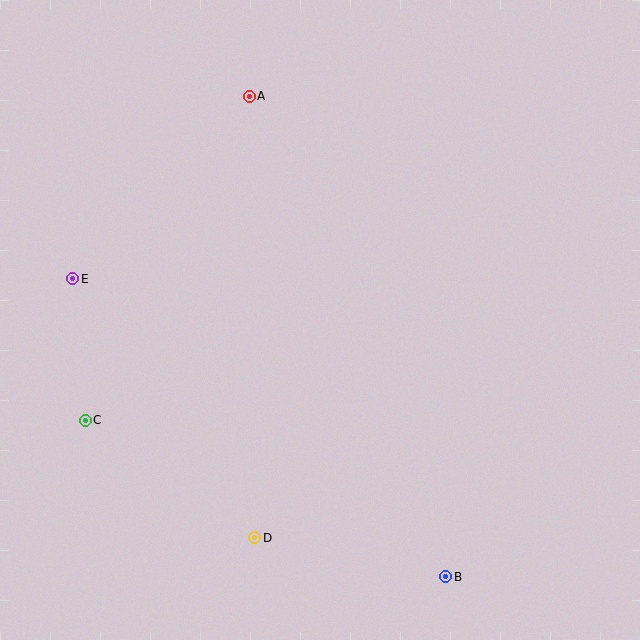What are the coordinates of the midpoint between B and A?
The midpoint between B and A is at (348, 336).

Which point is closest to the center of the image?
Point D at (255, 538) is closest to the center.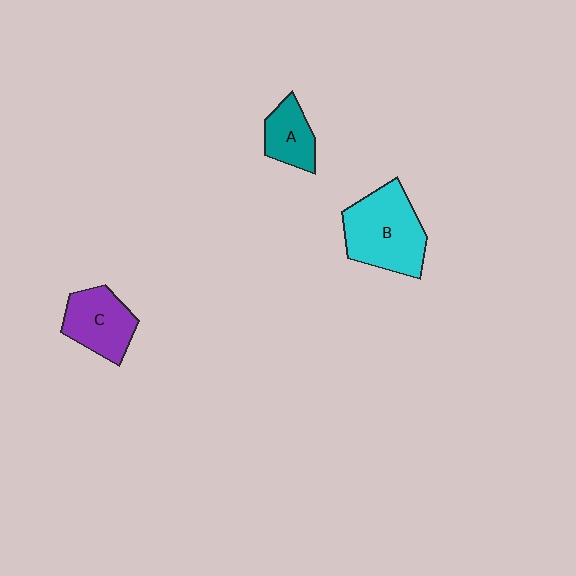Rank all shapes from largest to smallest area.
From largest to smallest: B (cyan), C (purple), A (teal).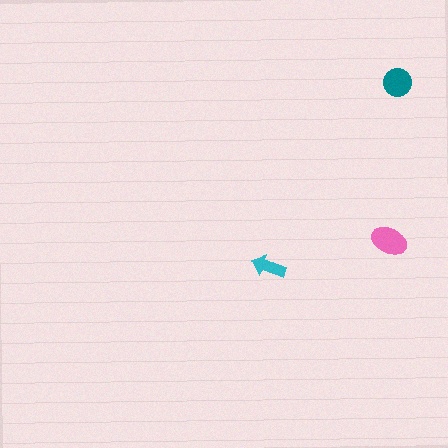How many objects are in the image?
There are 3 objects in the image.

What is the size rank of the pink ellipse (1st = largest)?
1st.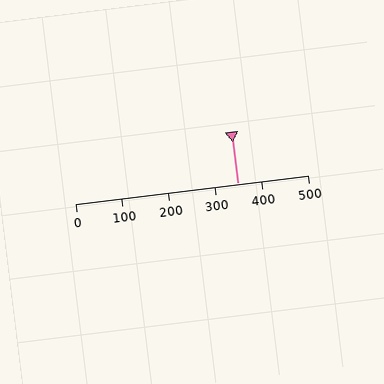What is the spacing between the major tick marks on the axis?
The major ticks are spaced 100 apart.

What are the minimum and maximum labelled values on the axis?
The axis runs from 0 to 500.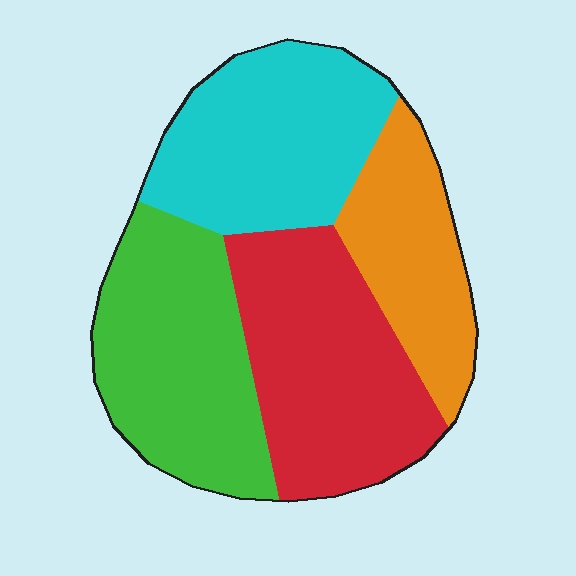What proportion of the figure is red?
Red covers 29% of the figure.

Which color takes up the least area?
Orange, at roughly 20%.